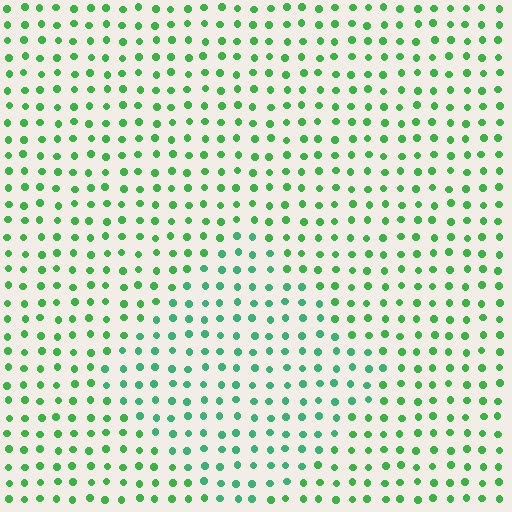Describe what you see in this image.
The image is filled with small green elements in a uniform arrangement. A diamond-shaped region is visible where the elements are tinted to a slightly different hue, forming a subtle color boundary.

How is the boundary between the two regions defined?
The boundary is defined purely by a slight shift in hue (about 24 degrees). Spacing, size, and orientation are identical on both sides.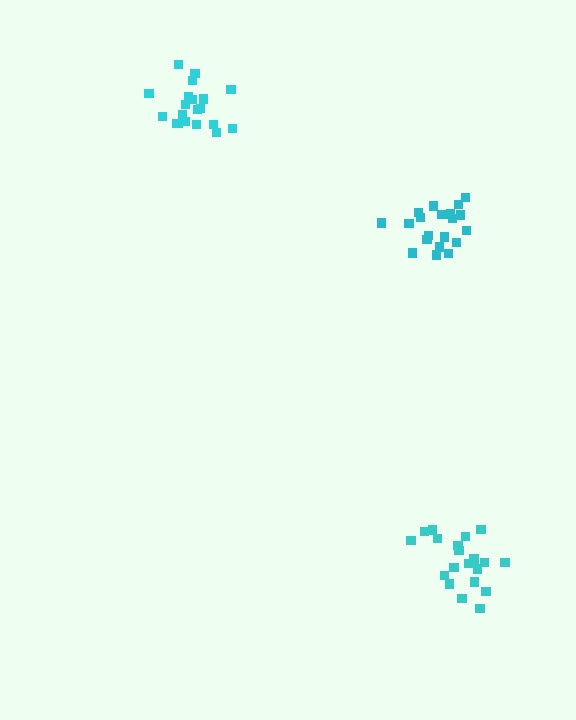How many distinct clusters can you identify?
There are 3 distinct clusters.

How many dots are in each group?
Group 1: 20 dots, Group 2: 20 dots, Group 3: 20 dots (60 total).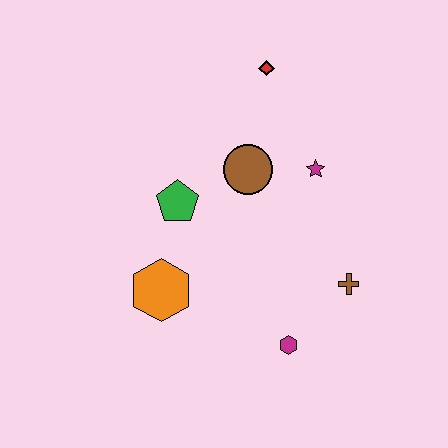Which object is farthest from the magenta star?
The orange hexagon is farthest from the magenta star.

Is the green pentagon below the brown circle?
Yes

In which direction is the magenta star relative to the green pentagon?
The magenta star is to the right of the green pentagon.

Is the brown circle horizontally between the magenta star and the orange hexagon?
Yes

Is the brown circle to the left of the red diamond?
Yes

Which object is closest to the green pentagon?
The brown circle is closest to the green pentagon.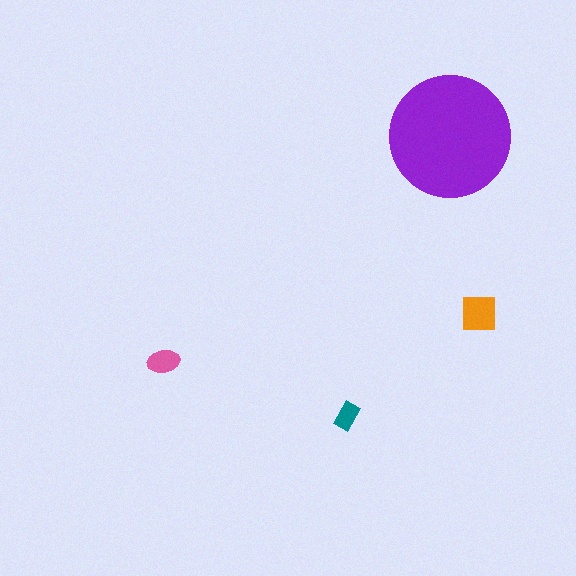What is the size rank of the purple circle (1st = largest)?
1st.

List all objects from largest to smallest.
The purple circle, the orange square, the pink ellipse, the teal rectangle.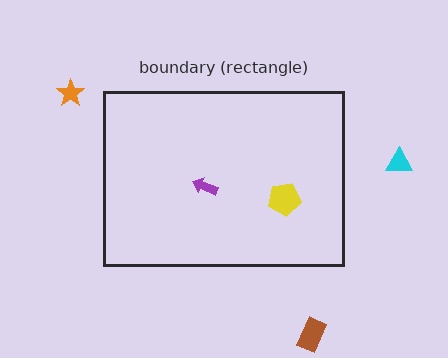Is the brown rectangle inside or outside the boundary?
Outside.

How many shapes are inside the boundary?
2 inside, 3 outside.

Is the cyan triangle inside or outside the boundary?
Outside.